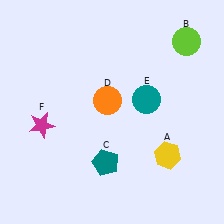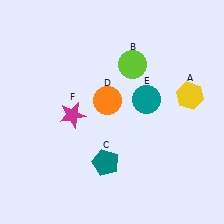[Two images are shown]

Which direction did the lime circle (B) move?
The lime circle (B) moved left.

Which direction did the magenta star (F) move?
The magenta star (F) moved right.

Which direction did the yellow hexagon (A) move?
The yellow hexagon (A) moved up.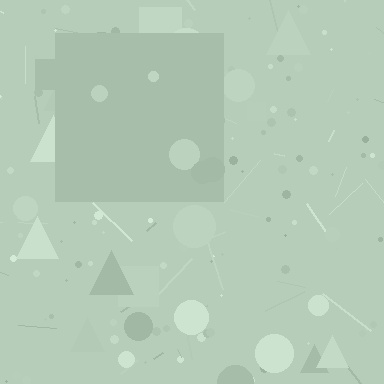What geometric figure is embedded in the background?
A square is embedded in the background.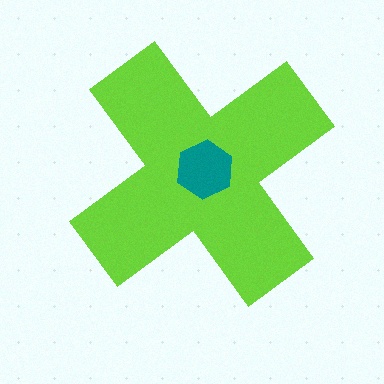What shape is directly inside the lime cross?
The teal hexagon.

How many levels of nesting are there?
2.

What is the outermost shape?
The lime cross.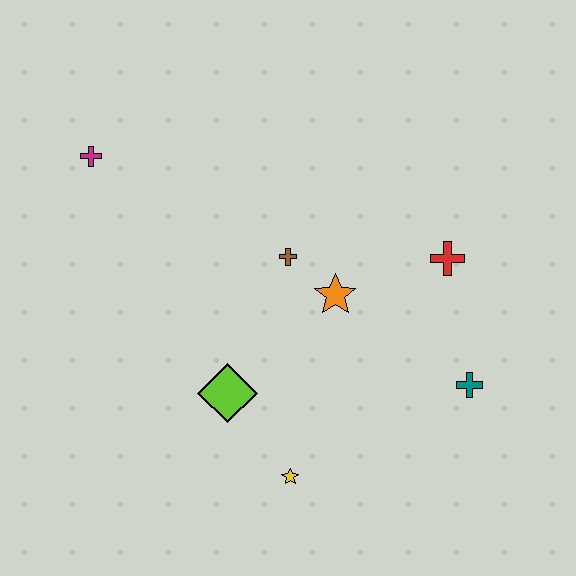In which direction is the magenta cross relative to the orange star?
The magenta cross is to the left of the orange star.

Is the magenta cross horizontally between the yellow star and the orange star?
No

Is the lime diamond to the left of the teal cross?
Yes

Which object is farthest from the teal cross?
The magenta cross is farthest from the teal cross.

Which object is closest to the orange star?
The brown cross is closest to the orange star.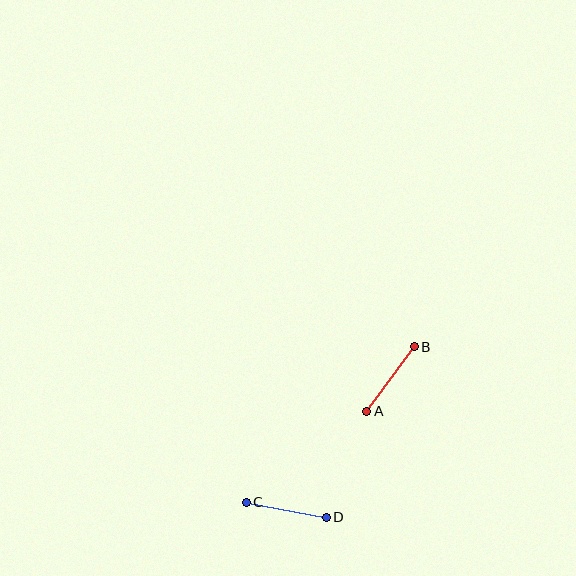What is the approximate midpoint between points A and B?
The midpoint is at approximately (391, 379) pixels.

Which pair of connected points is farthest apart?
Points C and D are farthest apart.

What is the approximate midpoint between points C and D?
The midpoint is at approximately (286, 510) pixels.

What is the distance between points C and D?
The distance is approximately 82 pixels.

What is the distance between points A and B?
The distance is approximately 80 pixels.